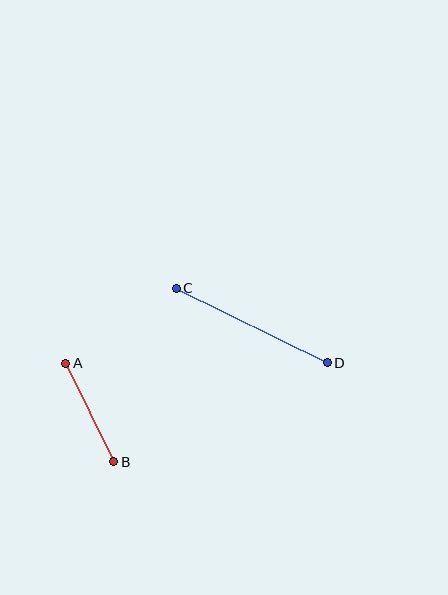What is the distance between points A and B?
The distance is approximately 110 pixels.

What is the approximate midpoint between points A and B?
The midpoint is at approximately (90, 412) pixels.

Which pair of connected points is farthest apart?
Points C and D are farthest apart.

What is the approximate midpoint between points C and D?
The midpoint is at approximately (252, 325) pixels.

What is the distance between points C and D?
The distance is approximately 168 pixels.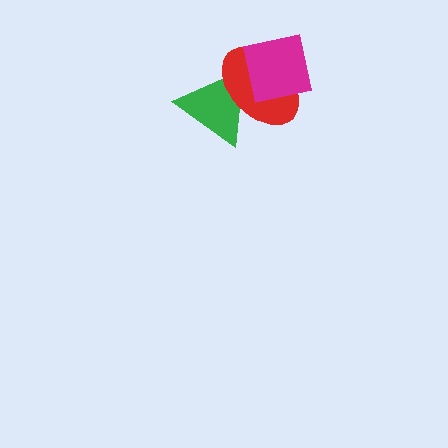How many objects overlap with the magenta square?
1 object overlaps with the magenta square.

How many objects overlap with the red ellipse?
2 objects overlap with the red ellipse.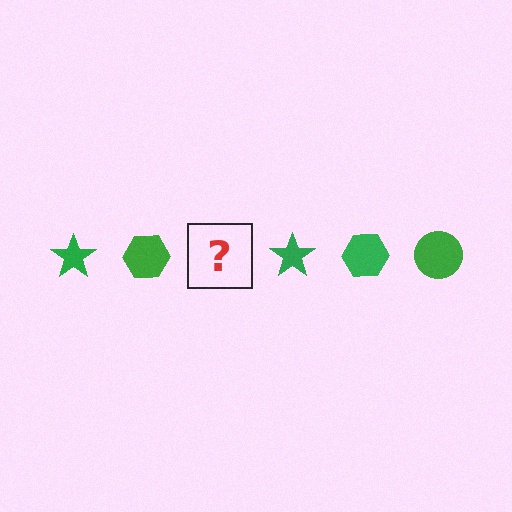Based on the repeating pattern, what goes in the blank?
The blank should be a green circle.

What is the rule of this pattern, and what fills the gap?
The rule is that the pattern cycles through star, hexagon, circle shapes in green. The gap should be filled with a green circle.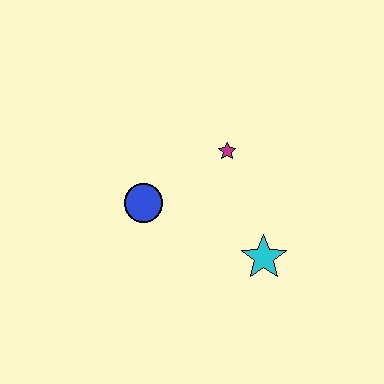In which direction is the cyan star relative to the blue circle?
The cyan star is to the right of the blue circle.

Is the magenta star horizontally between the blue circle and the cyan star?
Yes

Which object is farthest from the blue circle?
The cyan star is farthest from the blue circle.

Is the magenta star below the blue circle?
No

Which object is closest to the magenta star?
The blue circle is closest to the magenta star.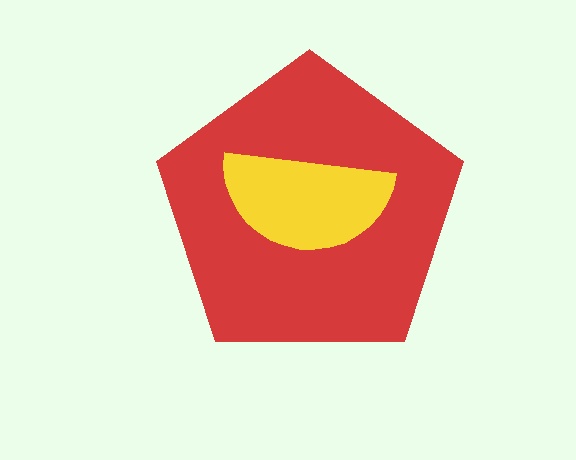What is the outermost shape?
The red pentagon.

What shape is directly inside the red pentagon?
The yellow semicircle.